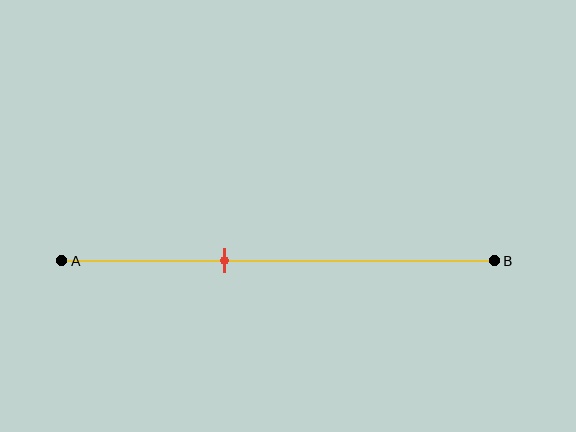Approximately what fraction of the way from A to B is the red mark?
The red mark is approximately 40% of the way from A to B.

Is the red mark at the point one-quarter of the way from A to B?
No, the mark is at about 40% from A, not at the 25% one-quarter point.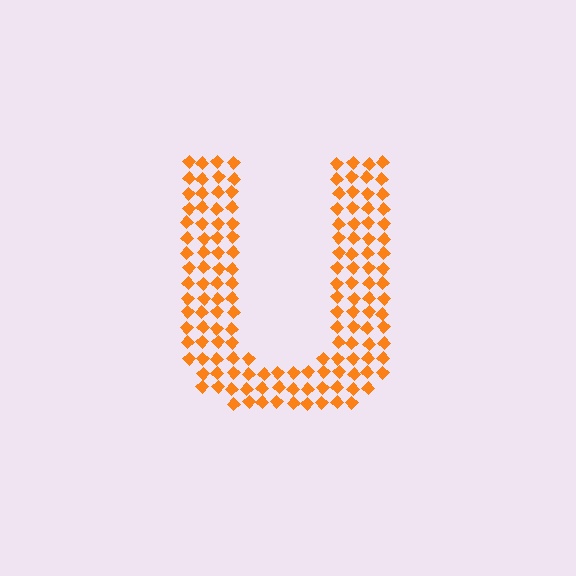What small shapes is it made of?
It is made of small diamonds.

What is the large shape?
The large shape is the letter U.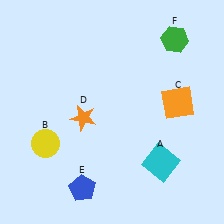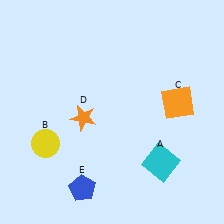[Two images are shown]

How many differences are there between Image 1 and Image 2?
There is 1 difference between the two images.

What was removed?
The green hexagon (F) was removed in Image 2.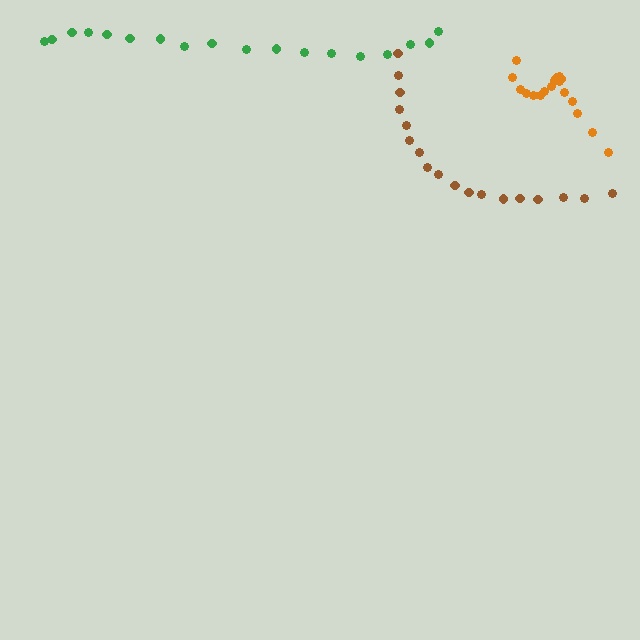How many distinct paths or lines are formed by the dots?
There are 3 distinct paths.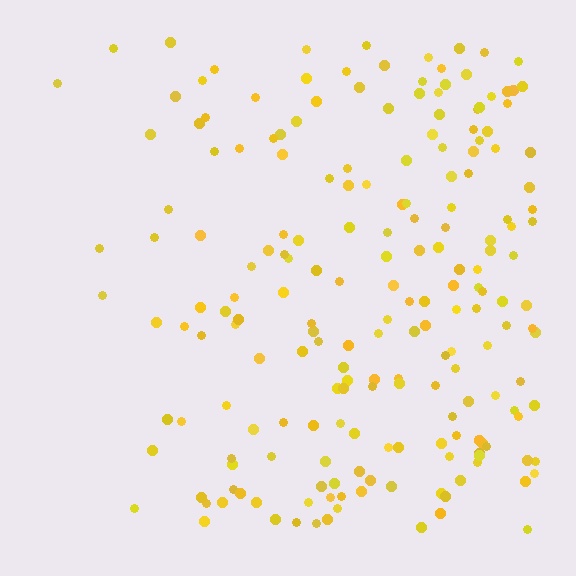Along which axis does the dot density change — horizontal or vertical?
Horizontal.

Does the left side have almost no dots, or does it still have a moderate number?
Still a moderate number, just noticeably fewer than the right.